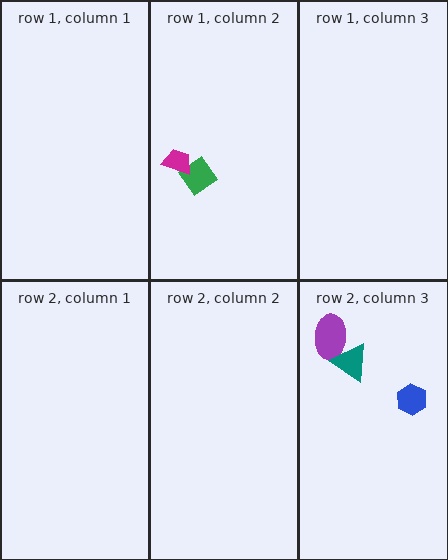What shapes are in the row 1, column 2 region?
The green diamond, the magenta trapezoid.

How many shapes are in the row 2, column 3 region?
3.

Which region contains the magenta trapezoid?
The row 1, column 2 region.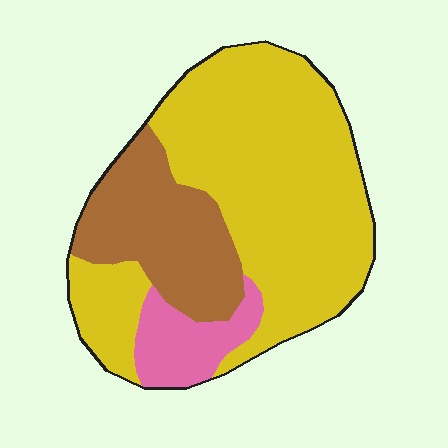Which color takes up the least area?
Pink, at roughly 10%.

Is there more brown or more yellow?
Yellow.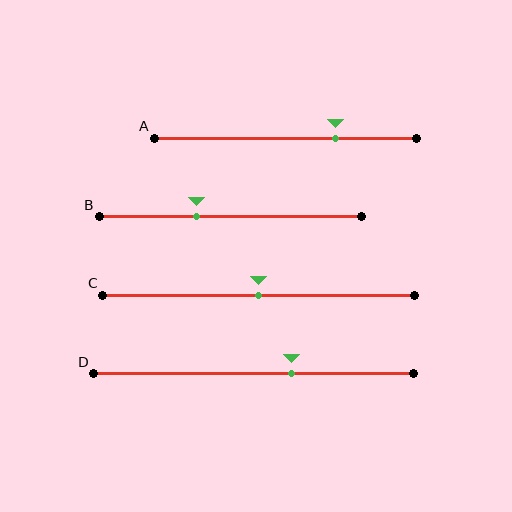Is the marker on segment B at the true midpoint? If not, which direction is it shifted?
No, the marker on segment B is shifted to the left by about 13% of the segment length.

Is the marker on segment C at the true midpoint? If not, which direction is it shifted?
Yes, the marker on segment C is at the true midpoint.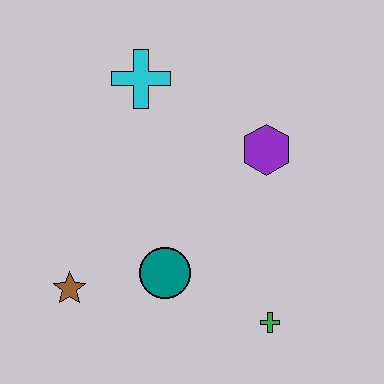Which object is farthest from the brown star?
The purple hexagon is farthest from the brown star.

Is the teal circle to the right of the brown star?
Yes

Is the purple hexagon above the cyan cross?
No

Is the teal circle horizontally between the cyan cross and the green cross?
Yes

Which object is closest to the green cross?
The teal circle is closest to the green cross.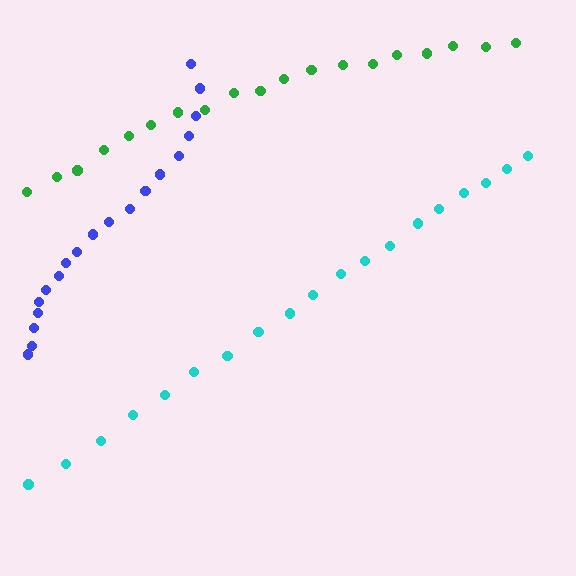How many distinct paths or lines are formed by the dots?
There are 3 distinct paths.